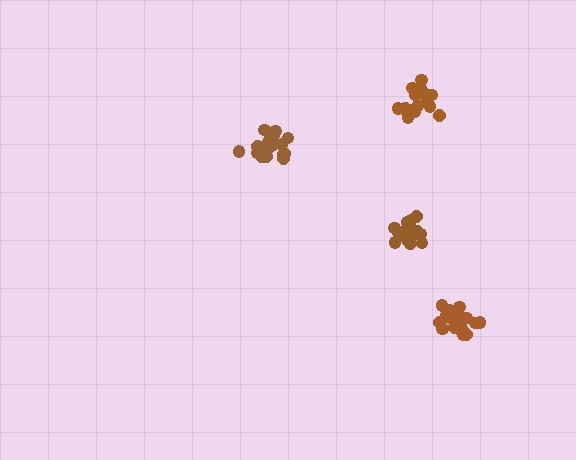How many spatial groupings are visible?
There are 4 spatial groupings.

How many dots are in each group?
Group 1: 18 dots, Group 2: 19 dots, Group 3: 19 dots, Group 4: 19 dots (75 total).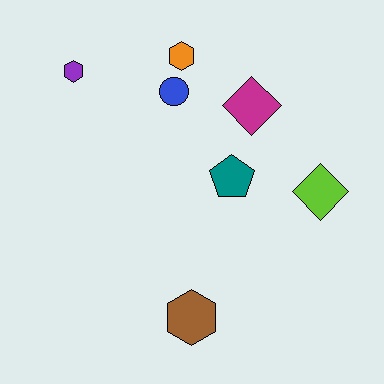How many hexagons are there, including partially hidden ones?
There are 3 hexagons.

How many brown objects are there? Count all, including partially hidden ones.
There is 1 brown object.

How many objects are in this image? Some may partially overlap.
There are 7 objects.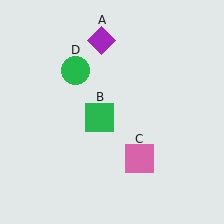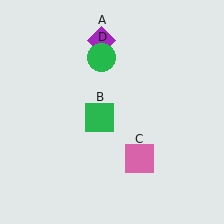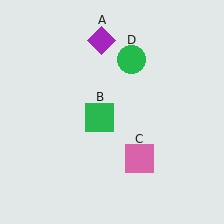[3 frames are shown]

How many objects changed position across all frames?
1 object changed position: green circle (object D).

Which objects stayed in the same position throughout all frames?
Purple diamond (object A) and green square (object B) and pink square (object C) remained stationary.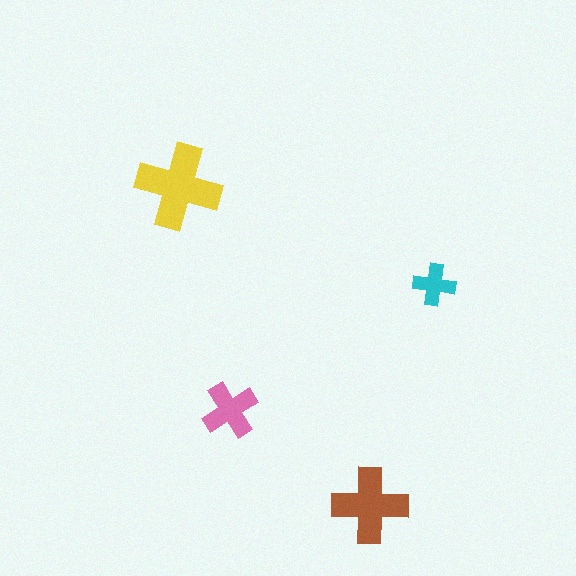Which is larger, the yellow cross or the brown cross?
The yellow one.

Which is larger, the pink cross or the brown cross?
The brown one.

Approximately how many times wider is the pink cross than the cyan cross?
About 1.5 times wider.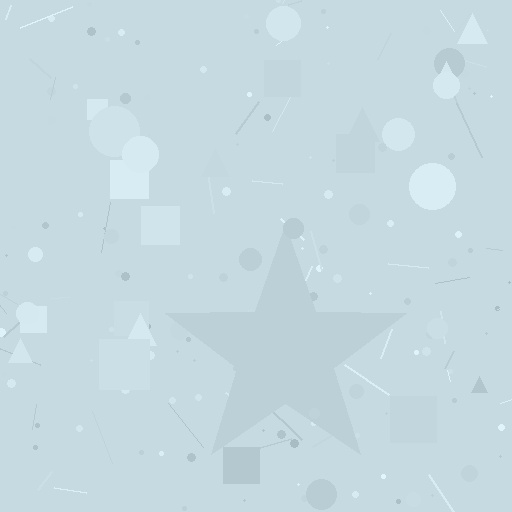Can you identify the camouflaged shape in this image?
The camouflaged shape is a star.